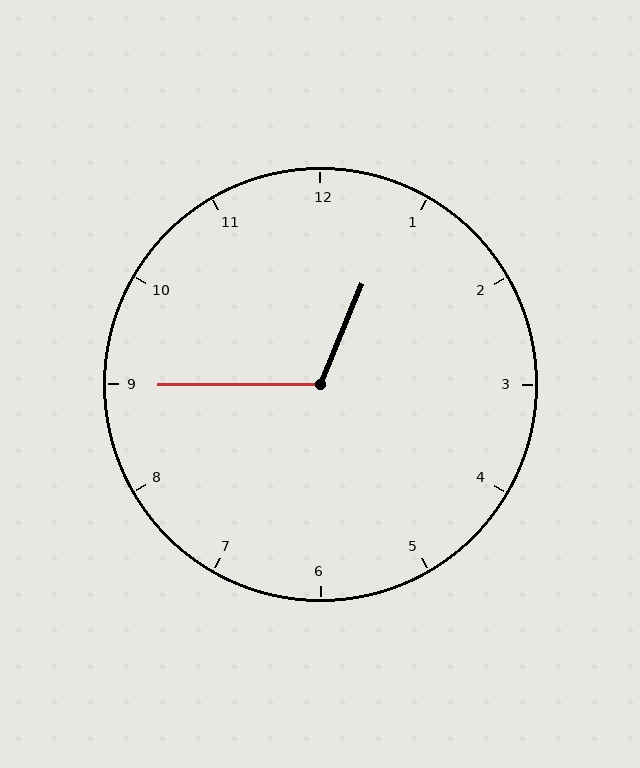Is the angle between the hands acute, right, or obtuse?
It is obtuse.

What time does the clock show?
12:45.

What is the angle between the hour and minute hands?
Approximately 112 degrees.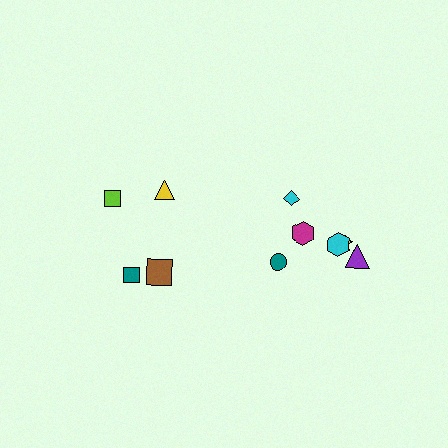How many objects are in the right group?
There are 6 objects.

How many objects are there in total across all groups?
There are 10 objects.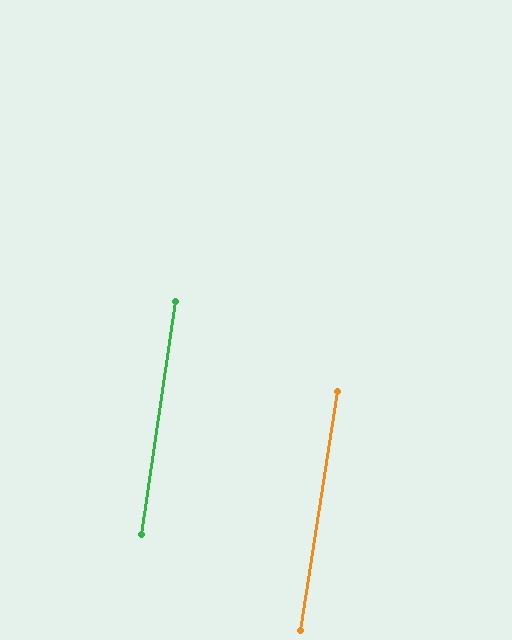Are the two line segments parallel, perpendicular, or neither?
Parallel — their directions differ by only 0.6°.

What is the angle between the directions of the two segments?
Approximately 1 degree.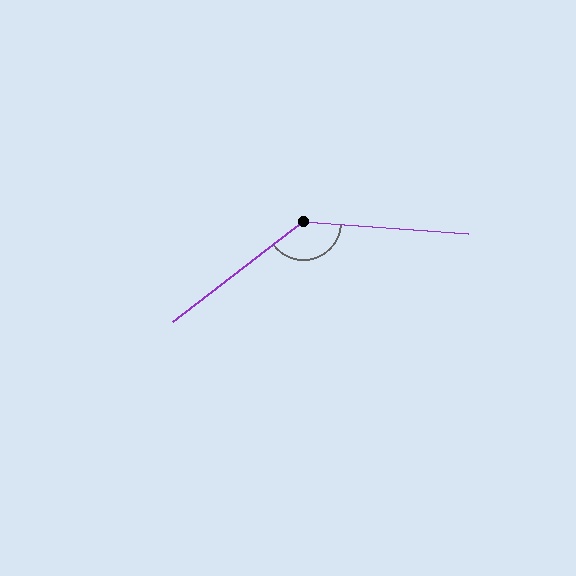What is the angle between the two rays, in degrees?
Approximately 139 degrees.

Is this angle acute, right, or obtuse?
It is obtuse.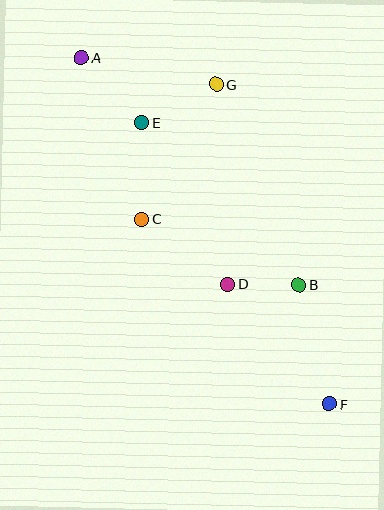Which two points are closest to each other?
Points B and D are closest to each other.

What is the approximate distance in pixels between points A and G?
The distance between A and G is approximately 137 pixels.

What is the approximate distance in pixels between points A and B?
The distance between A and B is approximately 315 pixels.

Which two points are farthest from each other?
Points A and F are farthest from each other.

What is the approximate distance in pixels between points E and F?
The distance between E and F is approximately 339 pixels.